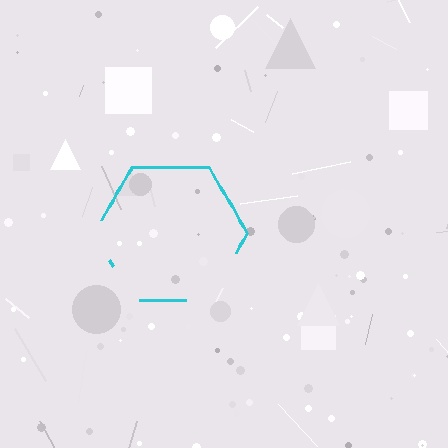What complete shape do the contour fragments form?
The contour fragments form a hexagon.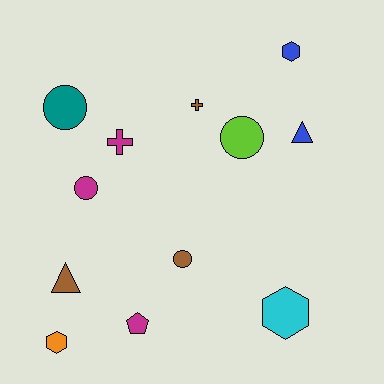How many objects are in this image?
There are 12 objects.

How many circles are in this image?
There are 4 circles.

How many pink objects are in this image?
There are no pink objects.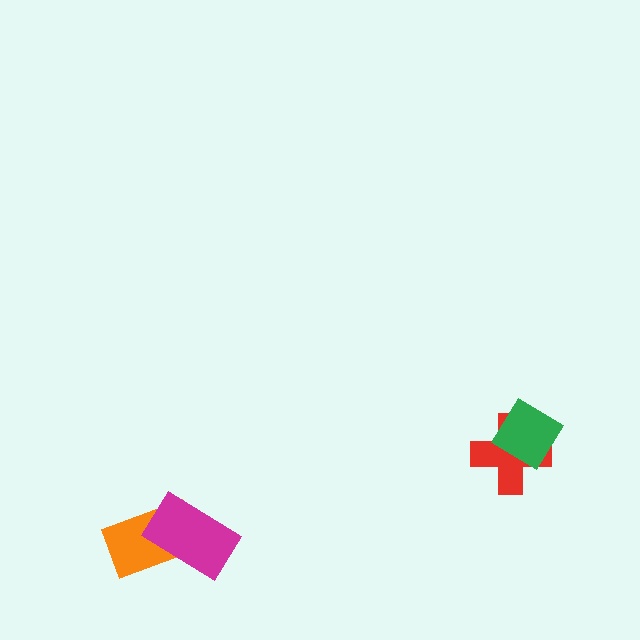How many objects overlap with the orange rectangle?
1 object overlaps with the orange rectangle.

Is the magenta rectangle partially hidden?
No, no other shape covers it.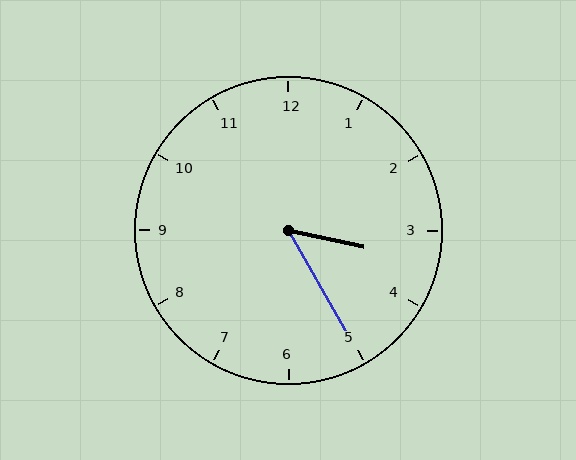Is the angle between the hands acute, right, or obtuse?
It is acute.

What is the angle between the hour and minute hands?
Approximately 48 degrees.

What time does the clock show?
3:25.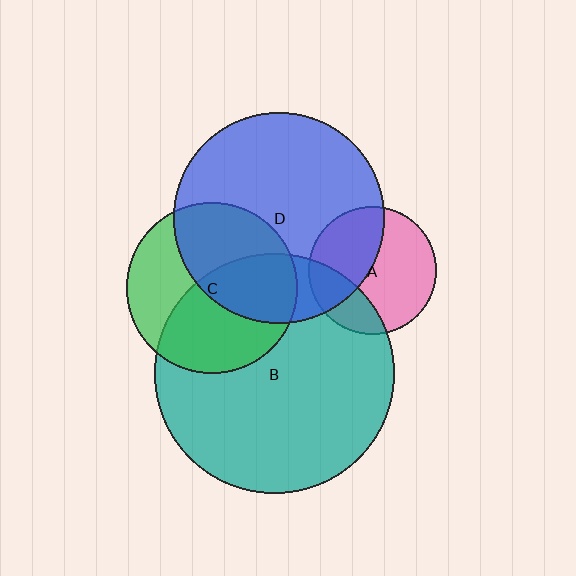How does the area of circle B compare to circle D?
Approximately 1.3 times.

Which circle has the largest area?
Circle B (teal).